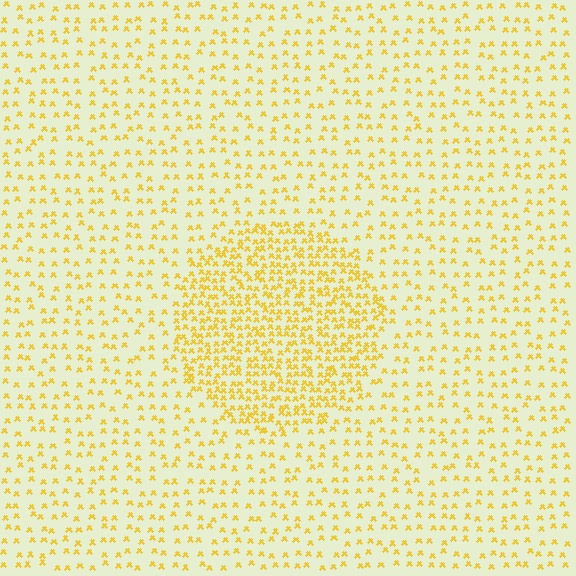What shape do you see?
I see a circle.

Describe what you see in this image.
The image contains small yellow elements arranged at two different densities. A circle-shaped region is visible where the elements are more densely packed than the surrounding area.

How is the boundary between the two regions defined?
The boundary is defined by a change in element density (approximately 2.4x ratio). All elements are the same color, size, and shape.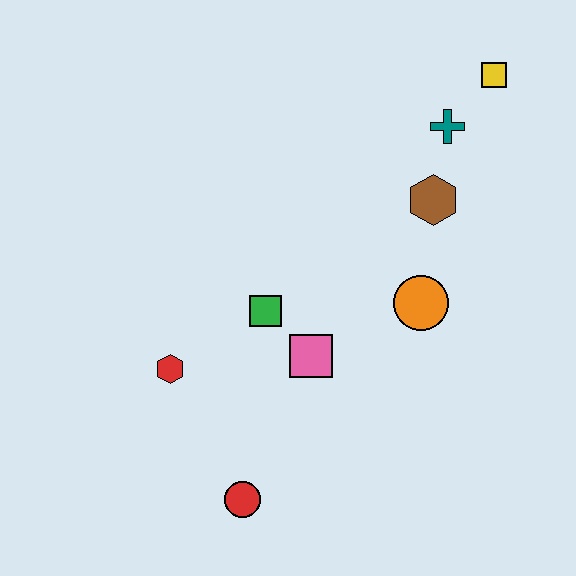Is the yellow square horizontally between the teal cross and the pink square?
No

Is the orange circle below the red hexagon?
No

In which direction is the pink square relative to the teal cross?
The pink square is below the teal cross.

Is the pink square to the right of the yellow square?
No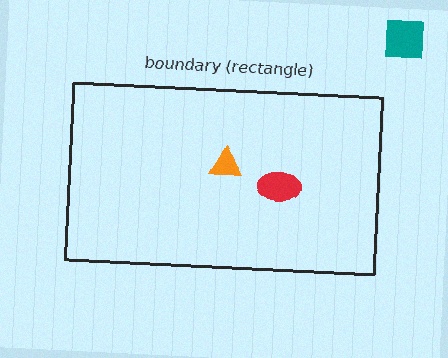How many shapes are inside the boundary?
2 inside, 1 outside.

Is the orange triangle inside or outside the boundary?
Inside.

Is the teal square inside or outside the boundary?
Outside.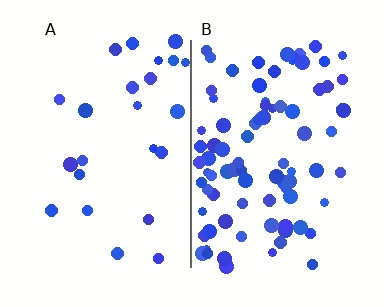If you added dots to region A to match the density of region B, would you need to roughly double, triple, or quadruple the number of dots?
Approximately quadruple.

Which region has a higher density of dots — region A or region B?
B (the right).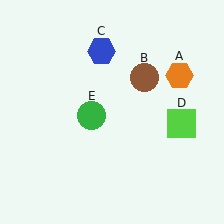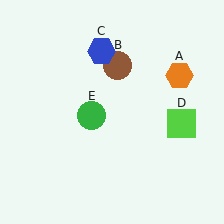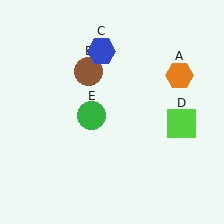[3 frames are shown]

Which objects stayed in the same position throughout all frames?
Orange hexagon (object A) and blue hexagon (object C) and lime square (object D) and green circle (object E) remained stationary.